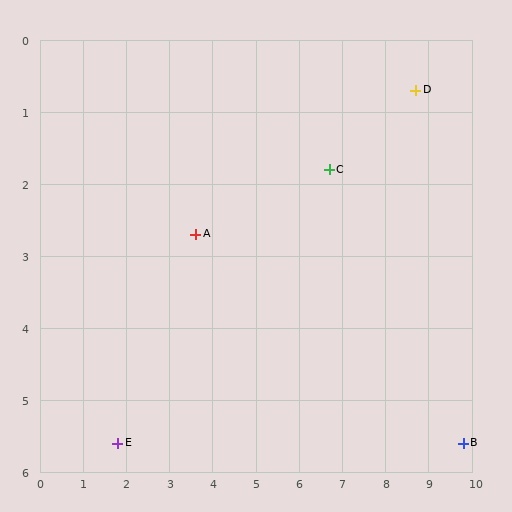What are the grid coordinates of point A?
Point A is at approximately (3.6, 2.7).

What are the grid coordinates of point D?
Point D is at approximately (8.7, 0.7).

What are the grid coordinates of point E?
Point E is at approximately (1.8, 5.6).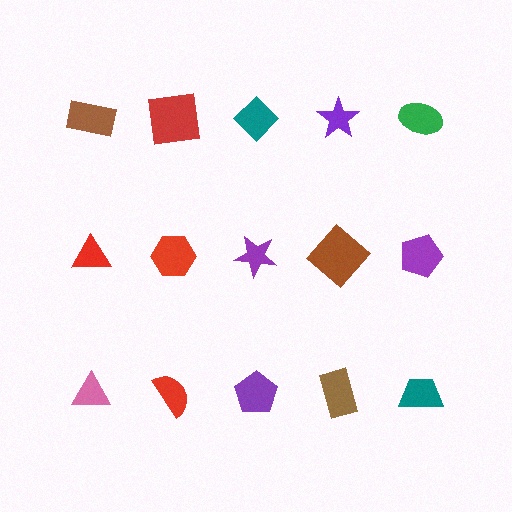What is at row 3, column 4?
A brown rectangle.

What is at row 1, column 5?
A green ellipse.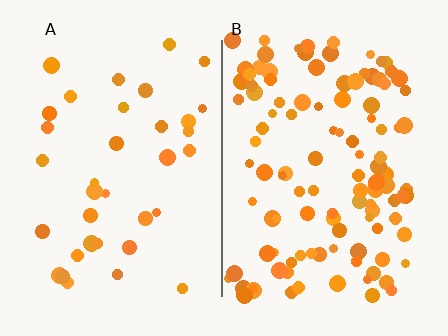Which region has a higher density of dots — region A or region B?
B (the right).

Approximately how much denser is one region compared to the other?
Approximately 3.3× — region B over region A.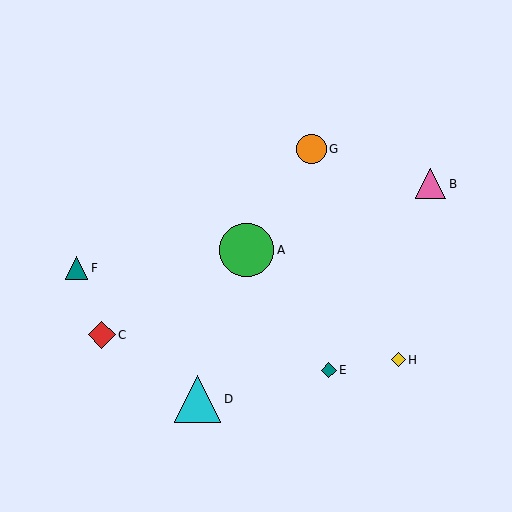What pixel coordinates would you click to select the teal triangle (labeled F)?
Click at (77, 268) to select the teal triangle F.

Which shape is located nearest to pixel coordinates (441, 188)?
The pink triangle (labeled B) at (431, 184) is nearest to that location.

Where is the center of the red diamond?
The center of the red diamond is at (102, 335).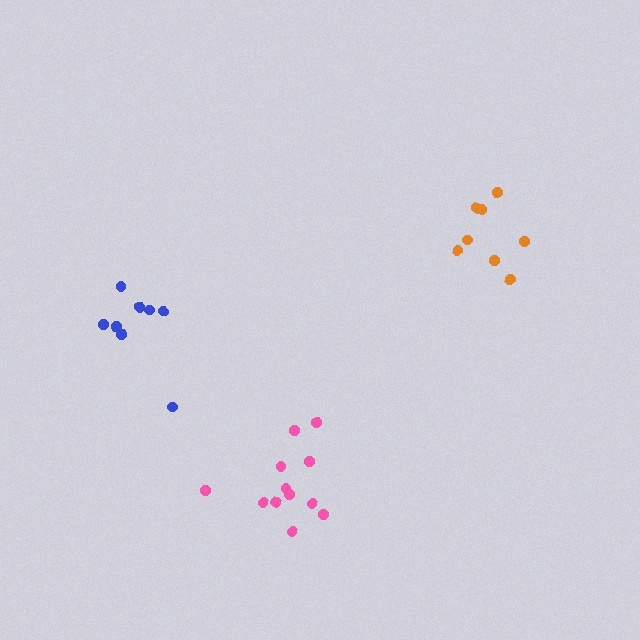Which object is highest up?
The orange cluster is topmost.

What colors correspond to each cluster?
The clusters are colored: pink, orange, blue.